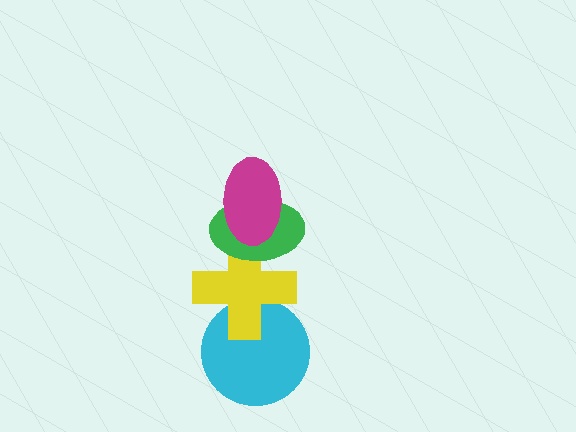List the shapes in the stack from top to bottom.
From top to bottom: the magenta ellipse, the green ellipse, the yellow cross, the cyan circle.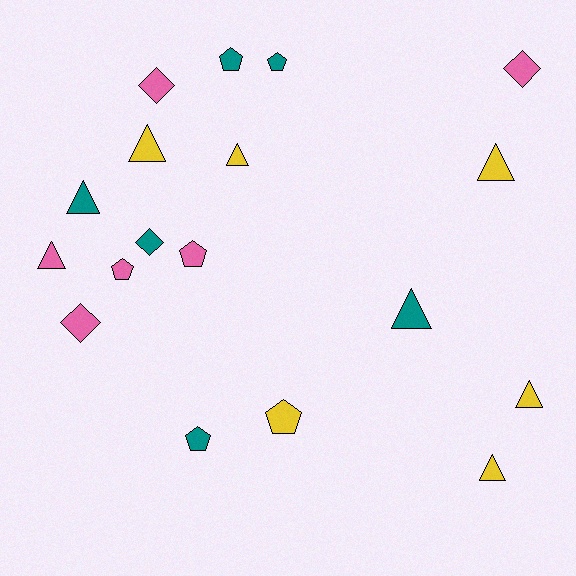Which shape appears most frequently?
Triangle, with 8 objects.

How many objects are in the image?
There are 18 objects.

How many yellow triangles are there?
There are 5 yellow triangles.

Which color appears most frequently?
Teal, with 6 objects.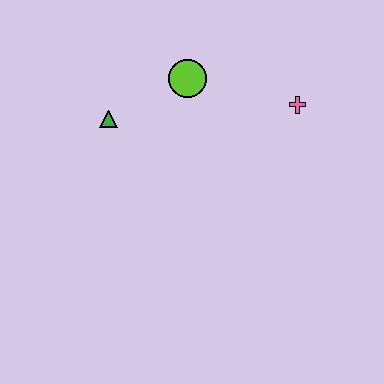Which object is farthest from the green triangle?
The pink cross is farthest from the green triangle.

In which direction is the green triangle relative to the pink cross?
The green triangle is to the left of the pink cross.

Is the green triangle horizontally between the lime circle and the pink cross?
No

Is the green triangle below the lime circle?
Yes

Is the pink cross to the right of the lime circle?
Yes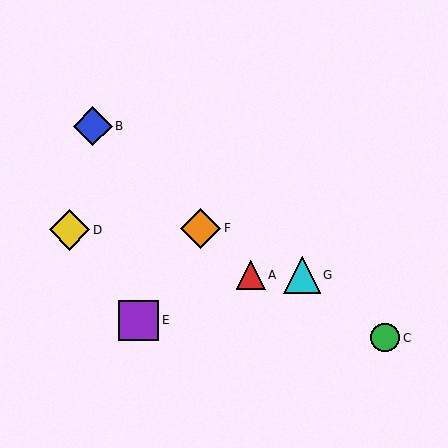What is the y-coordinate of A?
Object A is at y≈275.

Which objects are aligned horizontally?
Objects A, G are aligned horizontally.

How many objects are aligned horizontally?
2 objects (A, G) are aligned horizontally.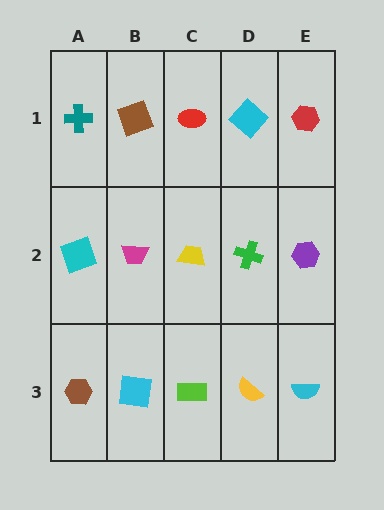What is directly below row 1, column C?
A yellow trapezoid.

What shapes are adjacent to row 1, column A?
A cyan square (row 2, column A), a brown square (row 1, column B).